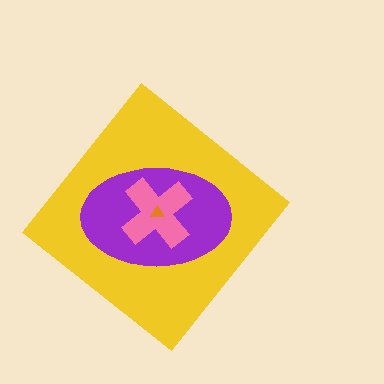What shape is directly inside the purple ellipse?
The pink cross.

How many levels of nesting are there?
4.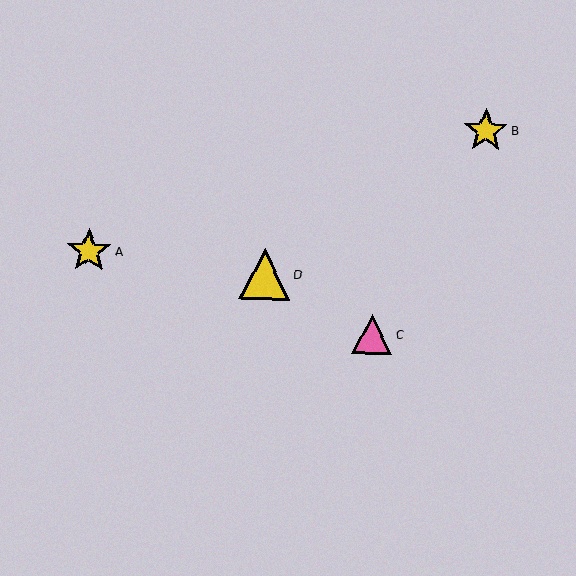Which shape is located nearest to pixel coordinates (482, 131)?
The yellow star (labeled B) at (486, 130) is nearest to that location.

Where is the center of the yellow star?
The center of the yellow star is at (486, 130).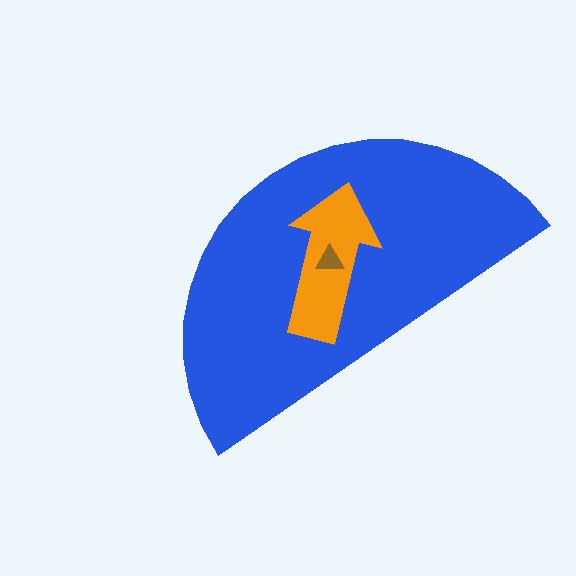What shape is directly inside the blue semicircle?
The orange arrow.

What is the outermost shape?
The blue semicircle.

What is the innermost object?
The brown triangle.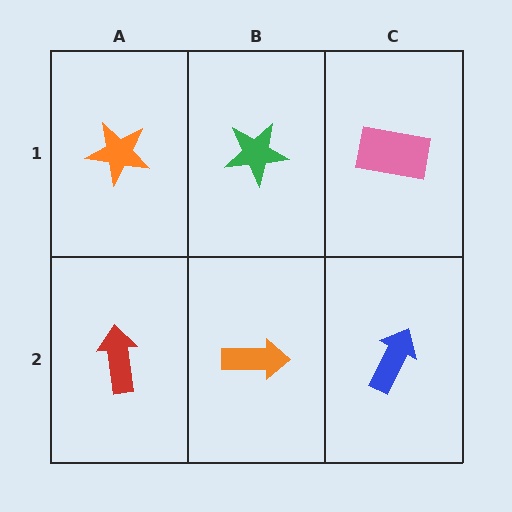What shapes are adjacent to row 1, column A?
A red arrow (row 2, column A), a green star (row 1, column B).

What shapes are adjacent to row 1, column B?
An orange arrow (row 2, column B), an orange star (row 1, column A), a pink rectangle (row 1, column C).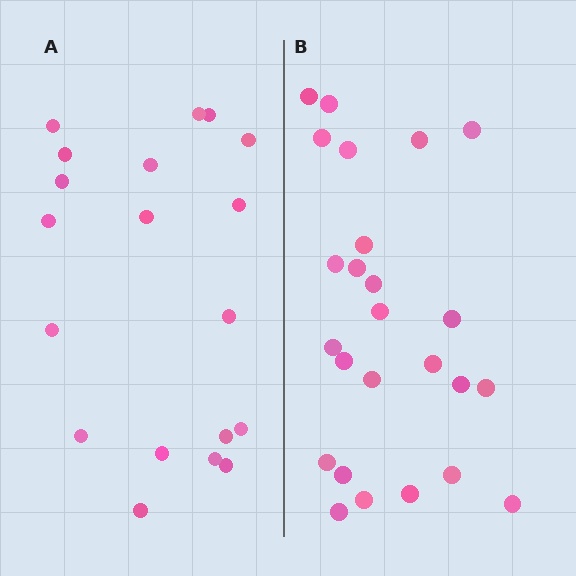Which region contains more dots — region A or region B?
Region B (the right region) has more dots.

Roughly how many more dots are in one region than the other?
Region B has about 6 more dots than region A.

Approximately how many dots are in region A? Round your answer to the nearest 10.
About 20 dots. (The exact count is 19, which rounds to 20.)